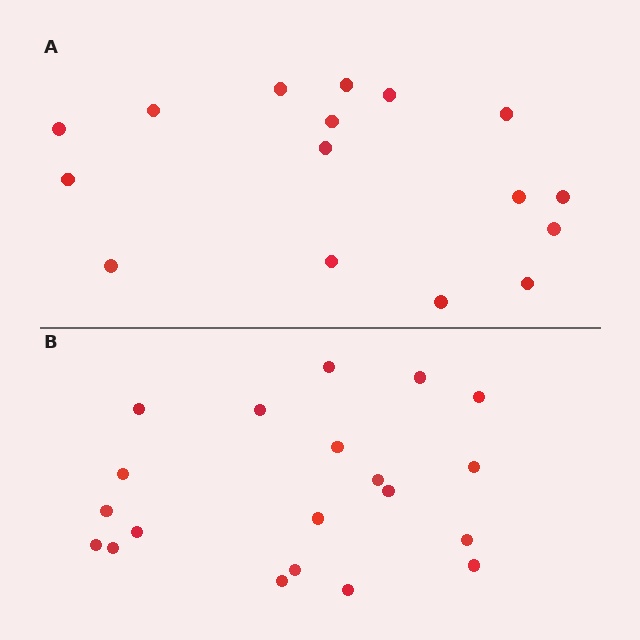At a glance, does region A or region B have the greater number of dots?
Region B (the bottom region) has more dots.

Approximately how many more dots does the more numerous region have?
Region B has about 4 more dots than region A.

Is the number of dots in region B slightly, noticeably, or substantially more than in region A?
Region B has noticeably more, but not dramatically so. The ratio is roughly 1.2 to 1.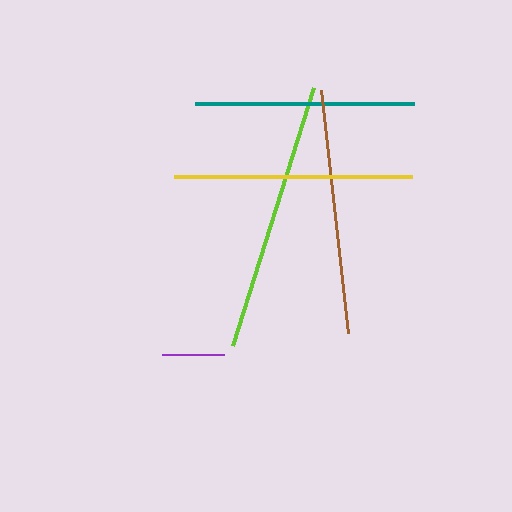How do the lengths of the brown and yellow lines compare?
The brown and yellow lines are approximately the same length.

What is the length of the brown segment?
The brown segment is approximately 244 pixels long.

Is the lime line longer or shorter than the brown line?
The lime line is longer than the brown line.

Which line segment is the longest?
The lime line is the longest at approximately 270 pixels.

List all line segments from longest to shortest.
From longest to shortest: lime, brown, yellow, teal, purple.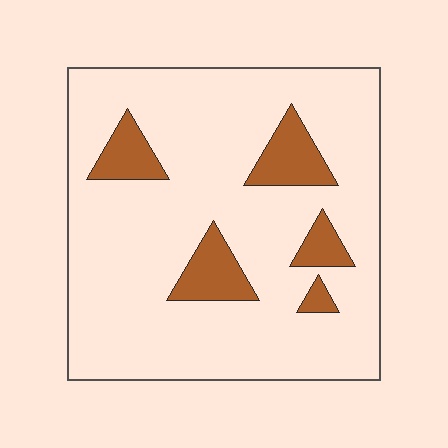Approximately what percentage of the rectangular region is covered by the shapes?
Approximately 15%.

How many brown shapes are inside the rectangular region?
5.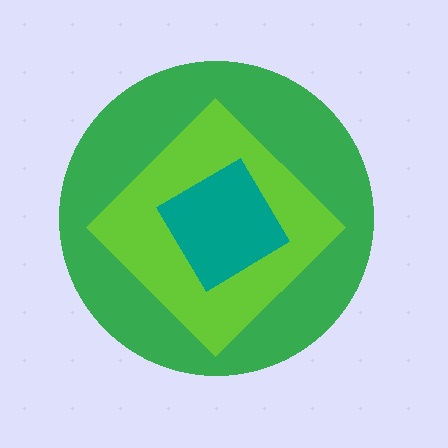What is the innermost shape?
The teal diamond.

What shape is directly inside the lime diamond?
The teal diamond.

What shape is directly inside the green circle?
The lime diamond.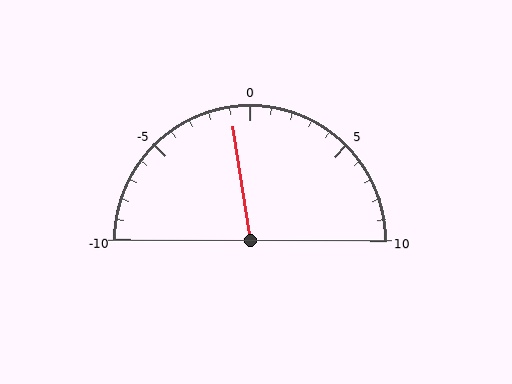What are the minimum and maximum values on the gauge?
The gauge ranges from -10 to 10.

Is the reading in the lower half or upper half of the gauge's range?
The reading is in the lower half of the range (-10 to 10).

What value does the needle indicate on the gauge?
The needle indicates approximately -1.